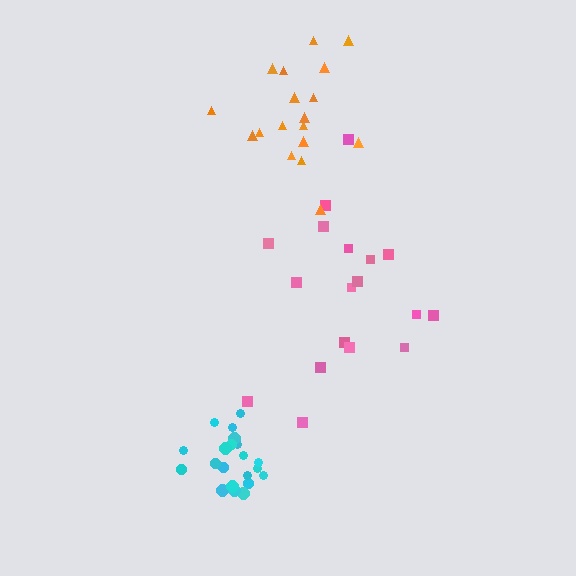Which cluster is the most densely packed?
Cyan.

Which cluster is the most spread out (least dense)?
Pink.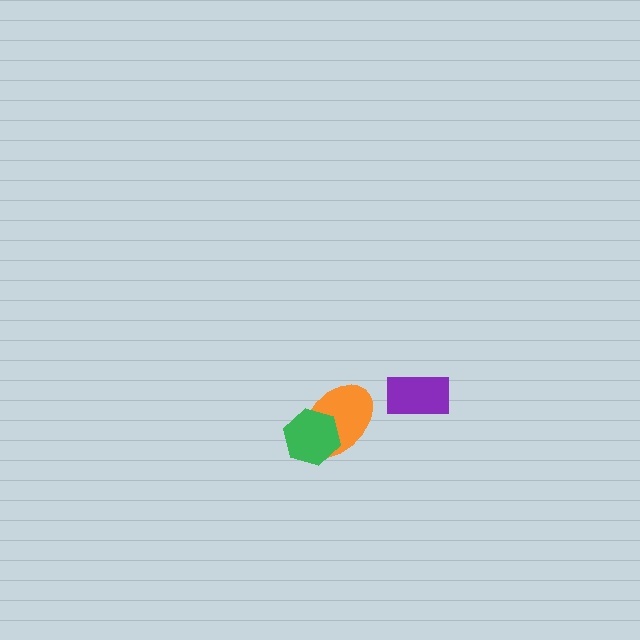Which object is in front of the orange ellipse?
The green hexagon is in front of the orange ellipse.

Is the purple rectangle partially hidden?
No, no other shape covers it.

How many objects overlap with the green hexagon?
1 object overlaps with the green hexagon.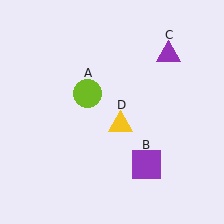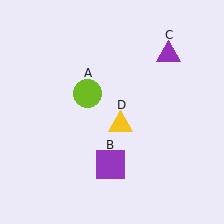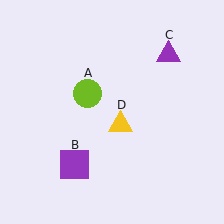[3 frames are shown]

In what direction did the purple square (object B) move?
The purple square (object B) moved left.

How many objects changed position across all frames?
1 object changed position: purple square (object B).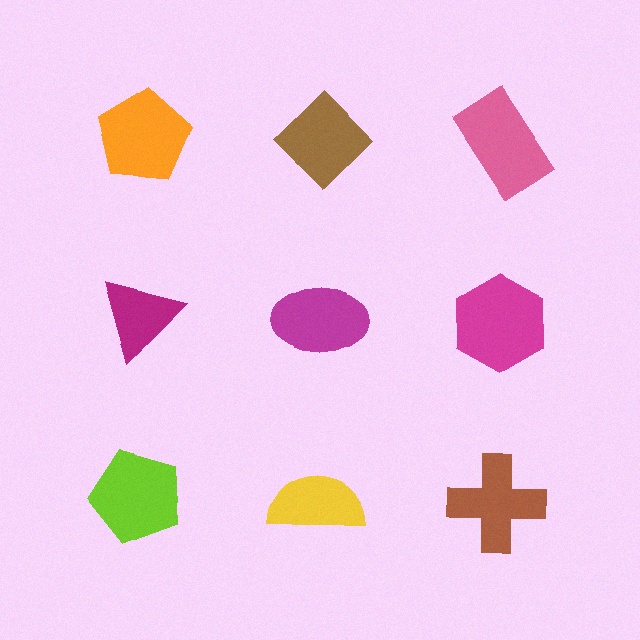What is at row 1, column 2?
A brown diamond.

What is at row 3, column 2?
A yellow semicircle.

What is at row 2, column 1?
A magenta triangle.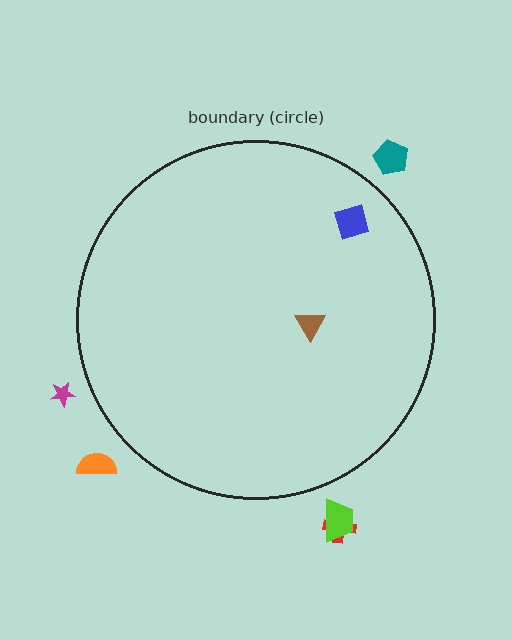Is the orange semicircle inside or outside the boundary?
Outside.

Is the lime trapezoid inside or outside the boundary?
Outside.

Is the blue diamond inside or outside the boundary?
Inside.